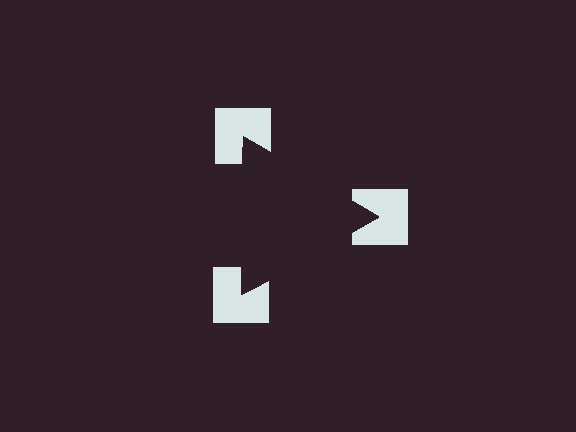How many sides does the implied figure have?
3 sides.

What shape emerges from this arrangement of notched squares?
An illusory triangle — its edges are inferred from the aligned wedge cuts in the notched squares, not physically drawn.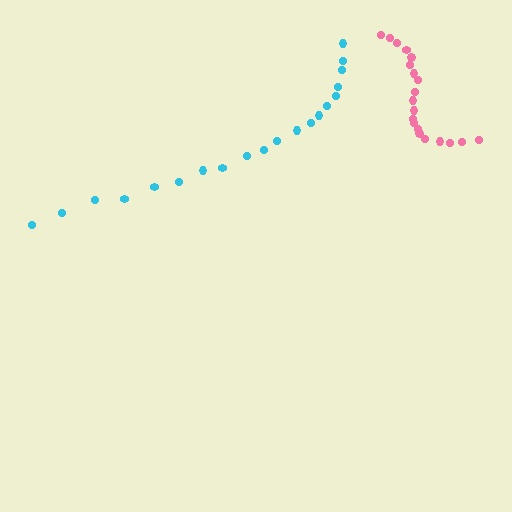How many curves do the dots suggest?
There are 2 distinct paths.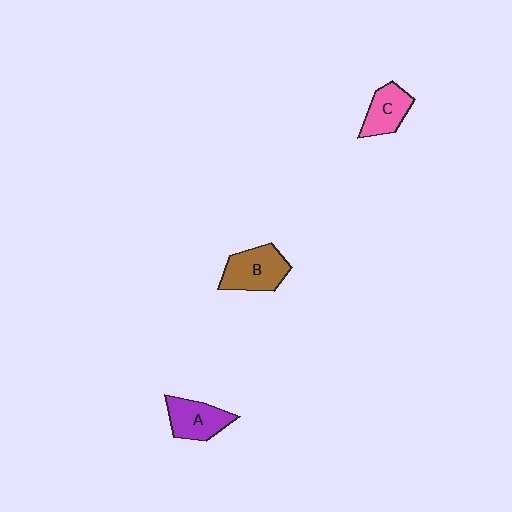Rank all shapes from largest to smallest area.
From largest to smallest: B (brown), A (purple), C (pink).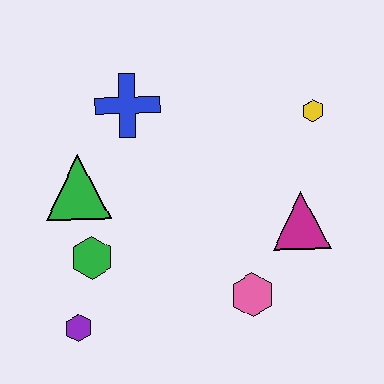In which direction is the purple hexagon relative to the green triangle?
The purple hexagon is below the green triangle.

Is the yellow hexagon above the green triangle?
Yes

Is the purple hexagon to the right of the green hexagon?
No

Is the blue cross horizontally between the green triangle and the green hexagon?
No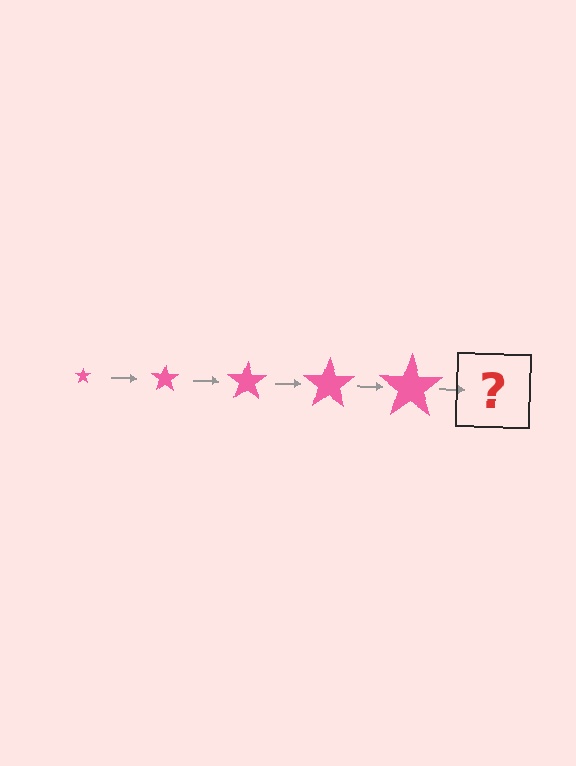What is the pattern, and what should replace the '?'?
The pattern is that the star gets progressively larger each step. The '?' should be a pink star, larger than the previous one.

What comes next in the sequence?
The next element should be a pink star, larger than the previous one.